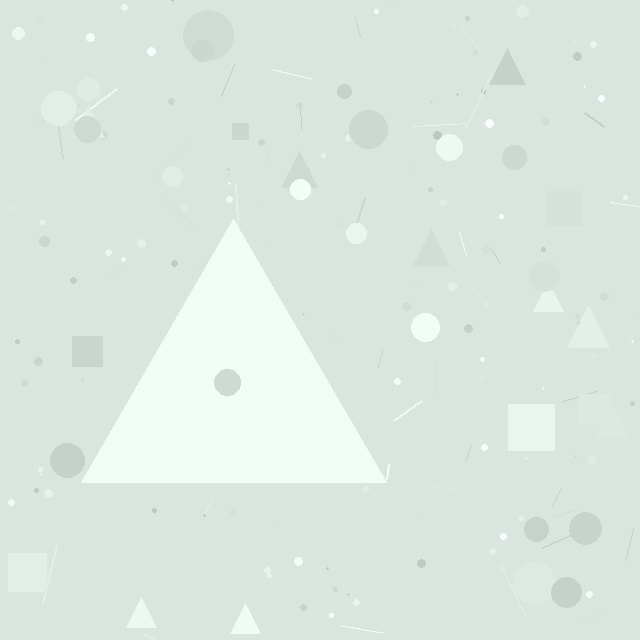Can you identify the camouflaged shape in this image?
The camouflaged shape is a triangle.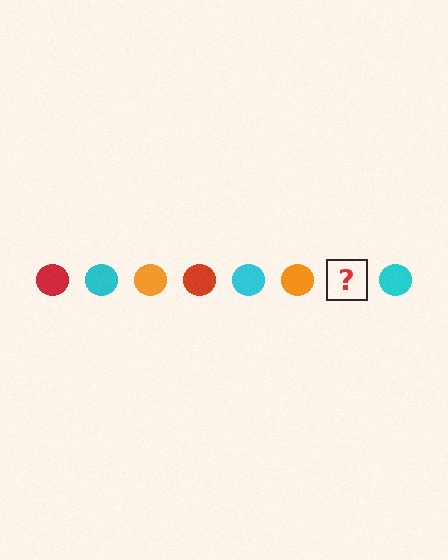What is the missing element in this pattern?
The missing element is a red circle.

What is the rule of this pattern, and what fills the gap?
The rule is that the pattern cycles through red, cyan, orange circles. The gap should be filled with a red circle.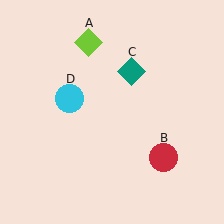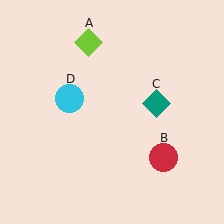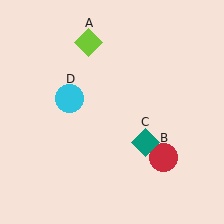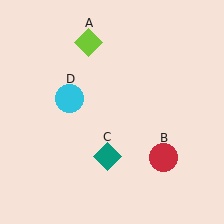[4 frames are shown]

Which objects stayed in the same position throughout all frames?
Lime diamond (object A) and red circle (object B) and cyan circle (object D) remained stationary.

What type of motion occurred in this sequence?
The teal diamond (object C) rotated clockwise around the center of the scene.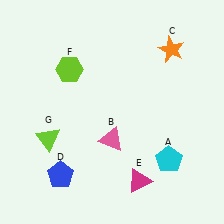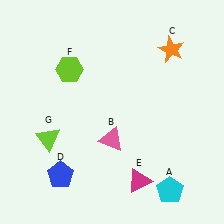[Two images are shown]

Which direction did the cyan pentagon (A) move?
The cyan pentagon (A) moved down.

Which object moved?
The cyan pentagon (A) moved down.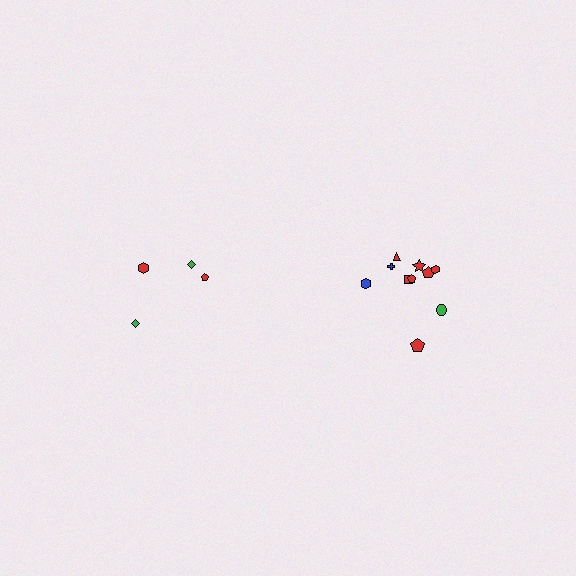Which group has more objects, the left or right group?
The right group.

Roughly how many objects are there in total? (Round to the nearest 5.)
Roughly 15 objects in total.